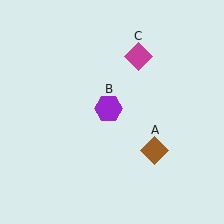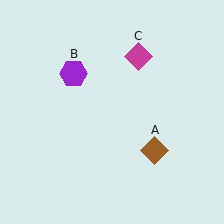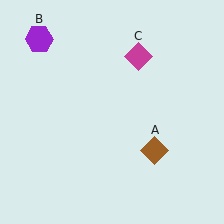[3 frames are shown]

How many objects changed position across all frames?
1 object changed position: purple hexagon (object B).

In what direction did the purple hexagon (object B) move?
The purple hexagon (object B) moved up and to the left.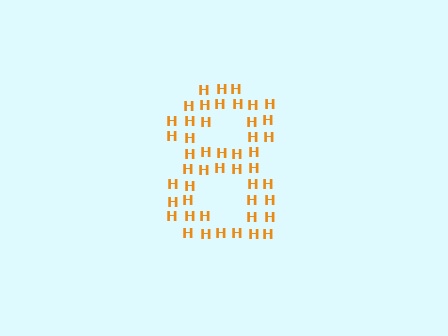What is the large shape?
The large shape is the digit 8.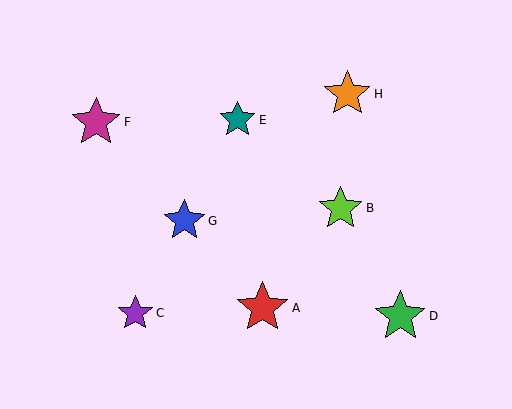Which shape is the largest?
The red star (labeled A) is the largest.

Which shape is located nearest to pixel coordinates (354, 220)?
The lime star (labeled B) at (341, 208) is nearest to that location.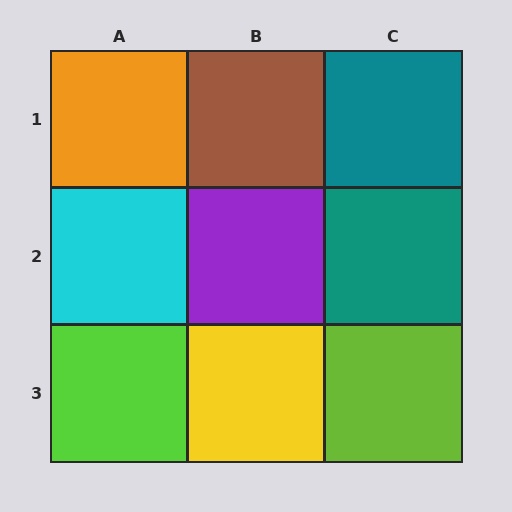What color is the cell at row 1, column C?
Teal.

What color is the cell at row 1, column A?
Orange.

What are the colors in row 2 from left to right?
Cyan, purple, teal.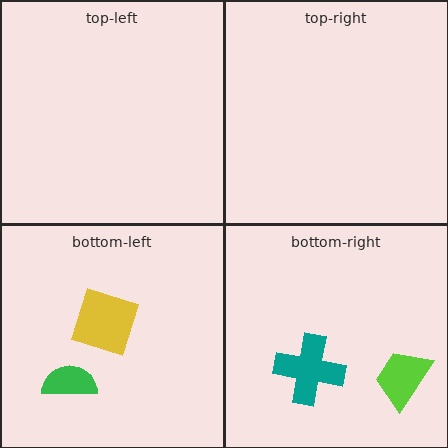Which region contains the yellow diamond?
The bottom-left region.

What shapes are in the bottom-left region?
The yellow diamond, the green semicircle.